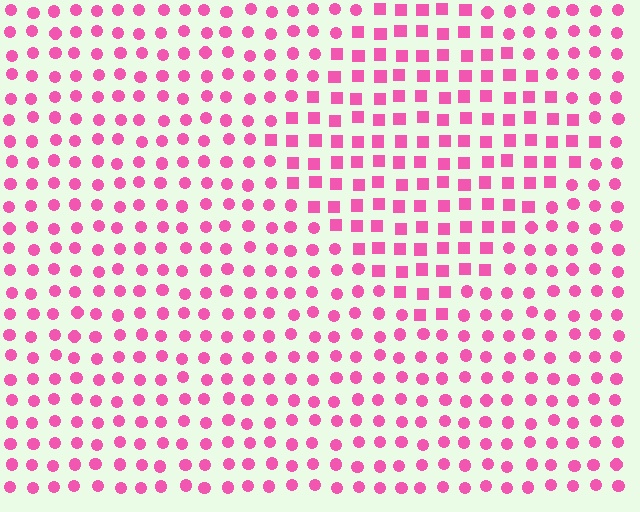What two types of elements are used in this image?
The image uses squares inside the diamond region and circles outside it.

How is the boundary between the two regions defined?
The boundary is defined by a change in element shape: squares inside vs. circles outside. All elements share the same color and spacing.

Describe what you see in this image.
The image is filled with small pink elements arranged in a uniform grid. A diamond-shaped region contains squares, while the surrounding area contains circles. The boundary is defined purely by the change in element shape.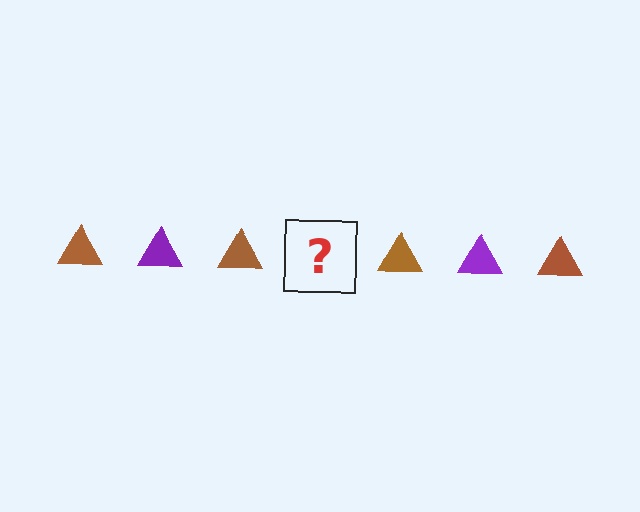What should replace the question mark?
The question mark should be replaced with a purple triangle.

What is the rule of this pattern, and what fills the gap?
The rule is that the pattern cycles through brown, purple triangles. The gap should be filled with a purple triangle.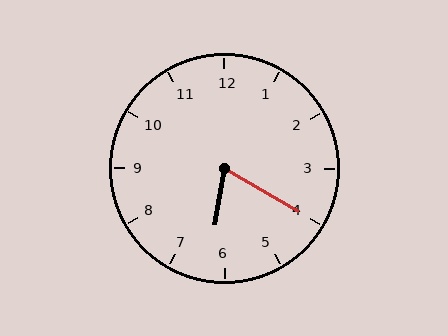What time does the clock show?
6:20.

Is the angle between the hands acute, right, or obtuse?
It is acute.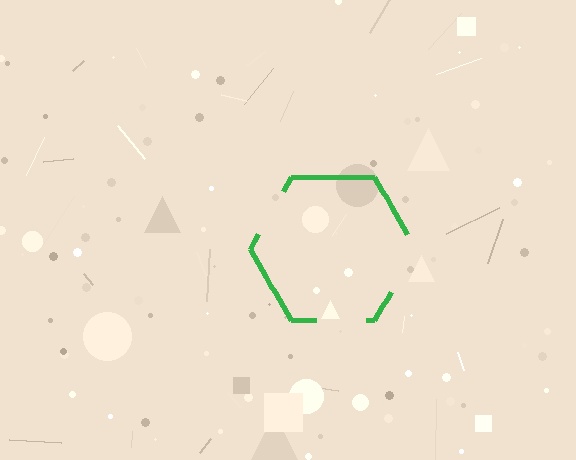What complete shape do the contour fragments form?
The contour fragments form a hexagon.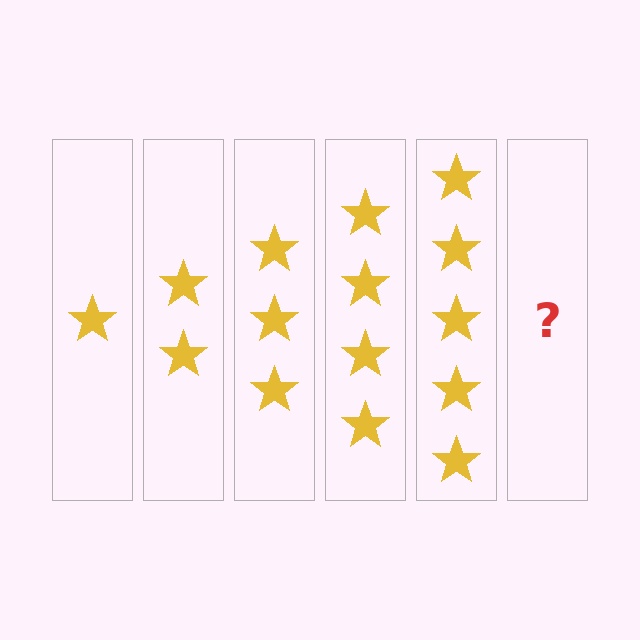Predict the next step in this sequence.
The next step is 6 stars.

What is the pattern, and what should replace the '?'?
The pattern is that each step adds one more star. The '?' should be 6 stars.